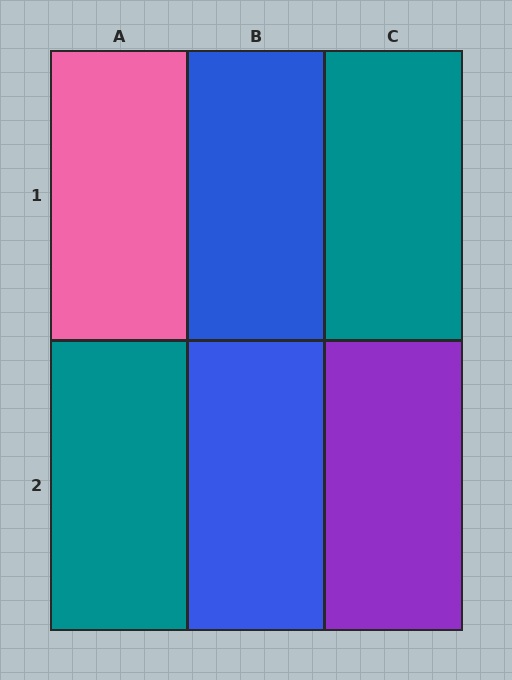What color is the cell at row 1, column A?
Pink.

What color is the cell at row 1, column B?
Blue.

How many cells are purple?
1 cell is purple.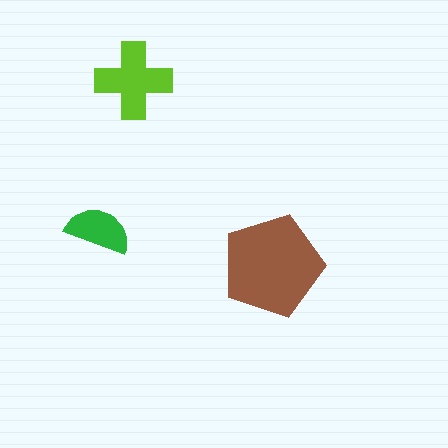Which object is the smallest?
The green semicircle.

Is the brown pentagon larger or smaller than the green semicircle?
Larger.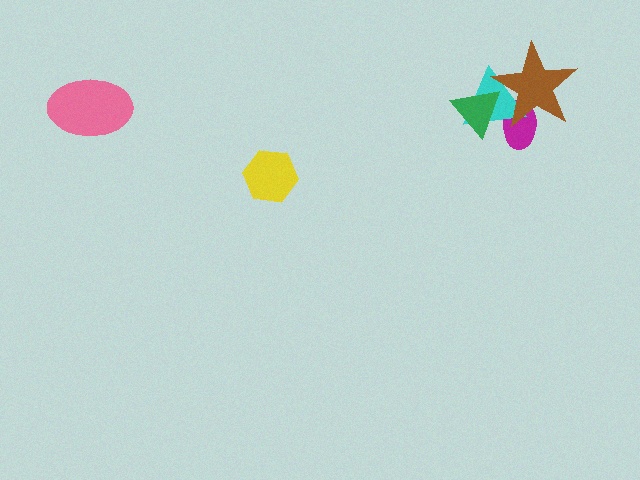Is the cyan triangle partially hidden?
Yes, it is partially covered by another shape.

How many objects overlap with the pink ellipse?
0 objects overlap with the pink ellipse.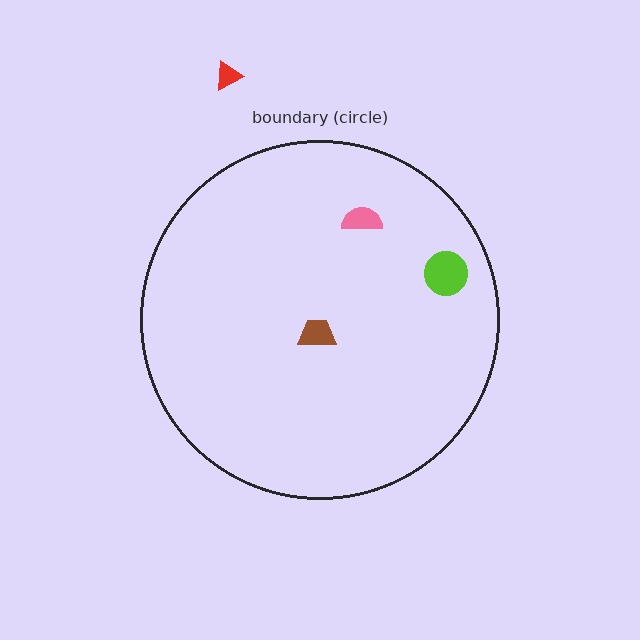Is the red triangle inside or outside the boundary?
Outside.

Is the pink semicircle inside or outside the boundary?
Inside.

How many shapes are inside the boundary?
3 inside, 1 outside.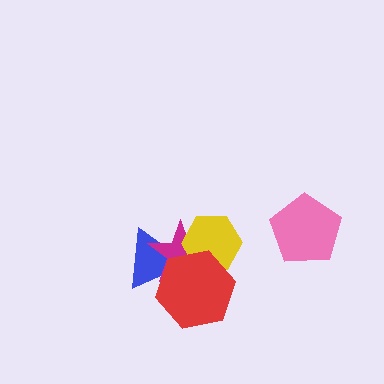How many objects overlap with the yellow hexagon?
2 objects overlap with the yellow hexagon.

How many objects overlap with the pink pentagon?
0 objects overlap with the pink pentagon.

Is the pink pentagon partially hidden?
No, no other shape covers it.